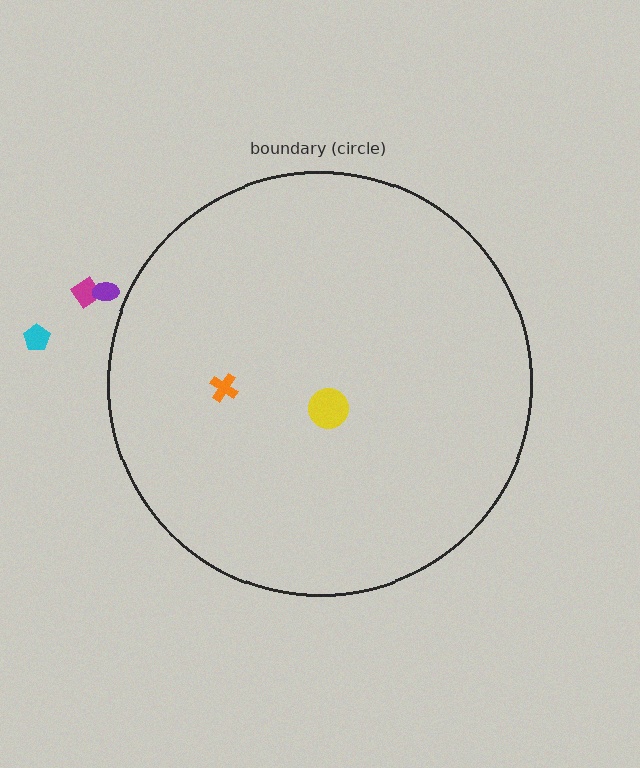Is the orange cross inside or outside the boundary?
Inside.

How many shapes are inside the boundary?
2 inside, 3 outside.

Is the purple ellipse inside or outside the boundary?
Outside.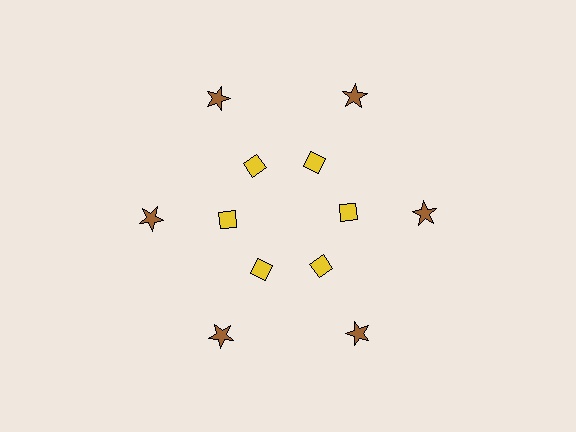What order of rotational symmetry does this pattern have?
This pattern has 6-fold rotational symmetry.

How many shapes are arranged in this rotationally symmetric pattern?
There are 12 shapes, arranged in 6 groups of 2.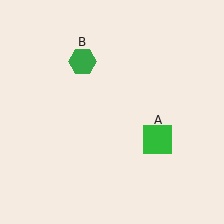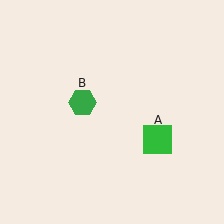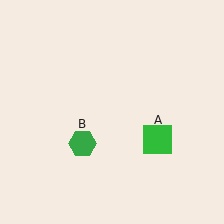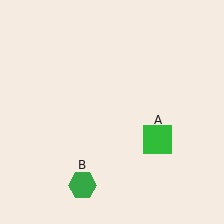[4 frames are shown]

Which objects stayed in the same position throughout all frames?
Green square (object A) remained stationary.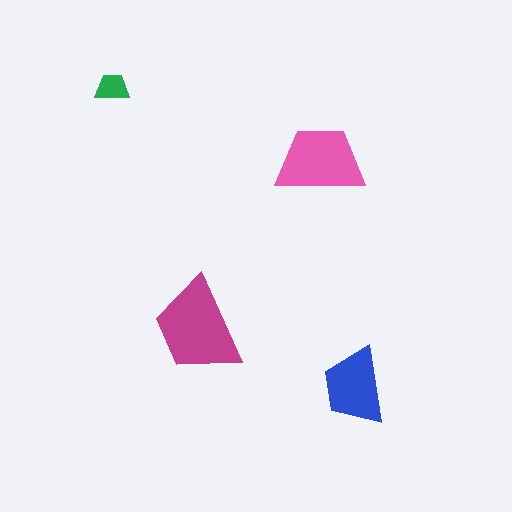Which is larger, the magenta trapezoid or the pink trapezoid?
The magenta one.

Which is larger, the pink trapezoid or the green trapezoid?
The pink one.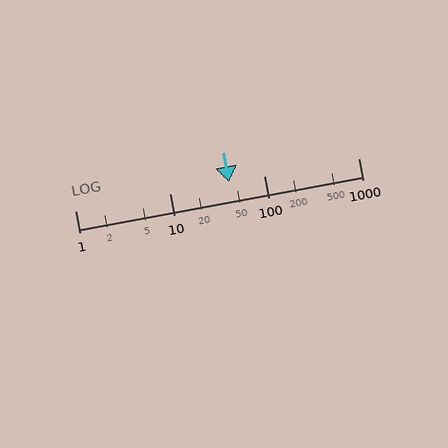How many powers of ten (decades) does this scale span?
The scale spans 3 decades, from 1 to 1000.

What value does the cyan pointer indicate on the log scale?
The pointer indicates approximately 43.